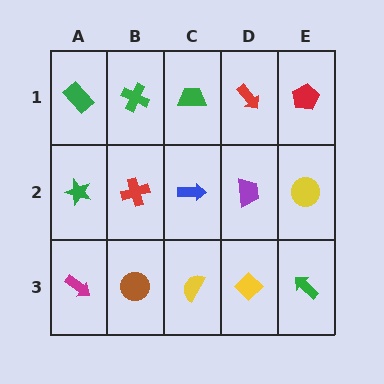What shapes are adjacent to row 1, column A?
A green star (row 2, column A), a green cross (row 1, column B).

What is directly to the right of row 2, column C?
A purple trapezoid.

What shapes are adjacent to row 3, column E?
A yellow circle (row 2, column E), a yellow diamond (row 3, column D).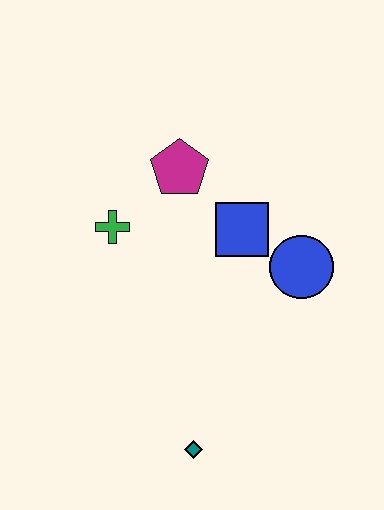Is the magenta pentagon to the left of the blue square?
Yes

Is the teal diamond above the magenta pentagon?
No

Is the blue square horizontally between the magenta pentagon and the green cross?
No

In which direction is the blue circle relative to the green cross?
The blue circle is to the right of the green cross.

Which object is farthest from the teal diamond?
The magenta pentagon is farthest from the teal diamond.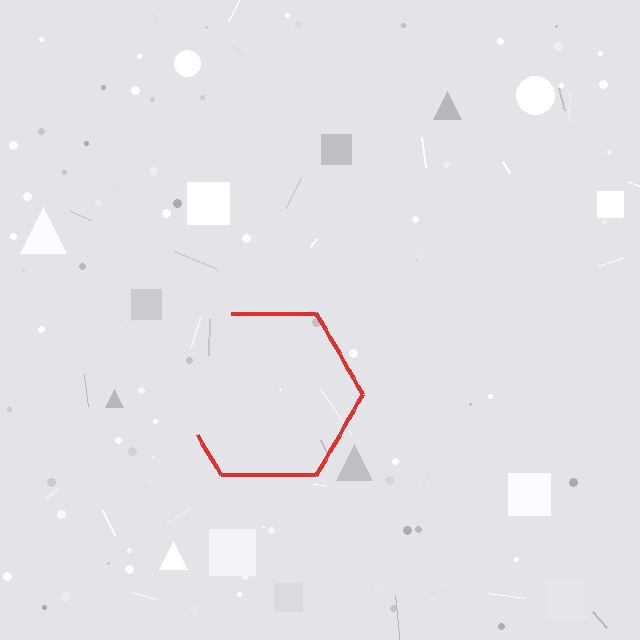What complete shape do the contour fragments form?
The contour fragments form a hexagon.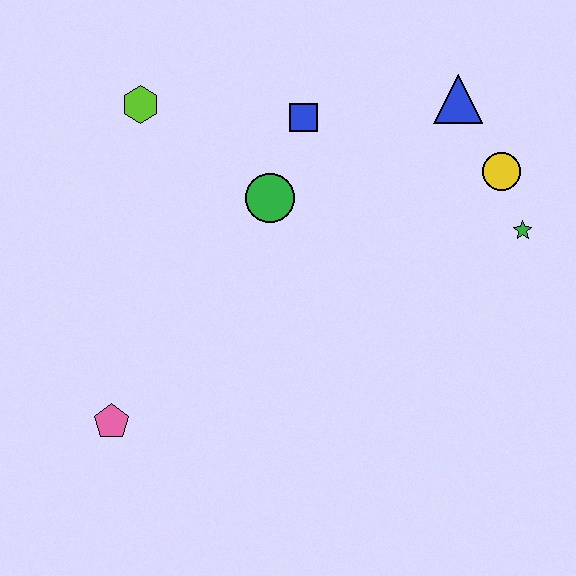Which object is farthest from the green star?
The pink pentagon is farthest from the green star.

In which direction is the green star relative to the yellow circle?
The green star is below the yellow circle.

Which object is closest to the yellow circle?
The green star is closest to the yellow circle.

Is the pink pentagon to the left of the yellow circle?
Yes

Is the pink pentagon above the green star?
No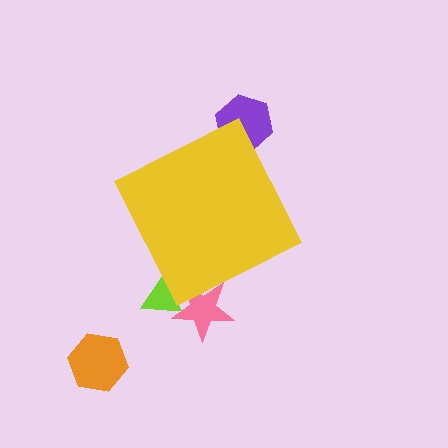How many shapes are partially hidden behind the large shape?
3 shapes are partially hidden.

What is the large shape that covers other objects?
A yellow diamond.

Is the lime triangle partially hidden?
Yes, the lime triangle is partially hidden behind the yellow diamond.